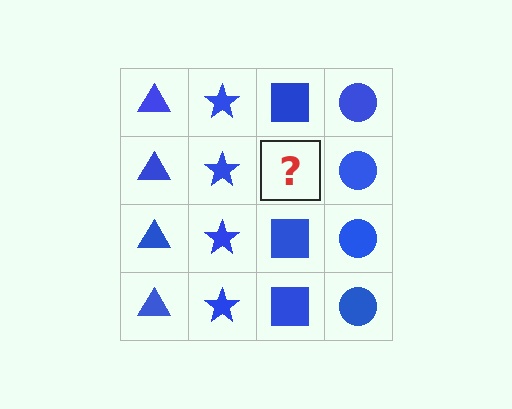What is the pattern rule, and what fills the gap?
The rule is that each column has a consistent shape. The gap should be filled with a blue square.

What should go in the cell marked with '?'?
The missing cell should contain a blue square.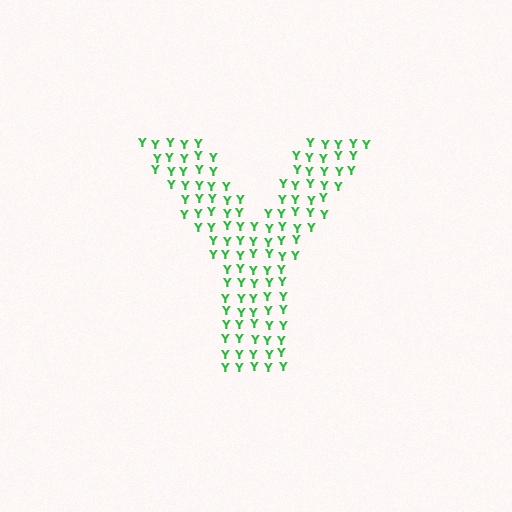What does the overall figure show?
The overall figure shows the letter Y.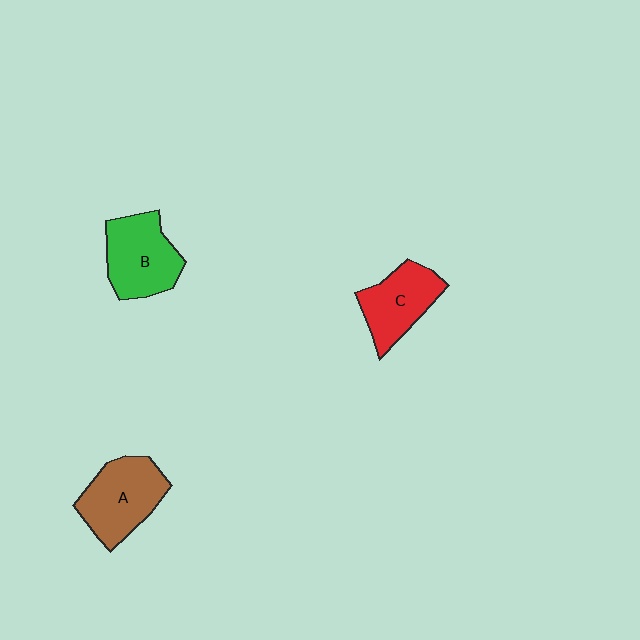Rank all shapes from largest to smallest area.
From largest to smallest: A (brown), B (green), C (red).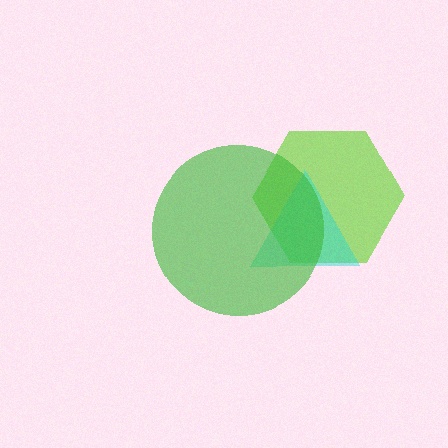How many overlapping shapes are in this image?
There are 3 overlapping shapes in the image.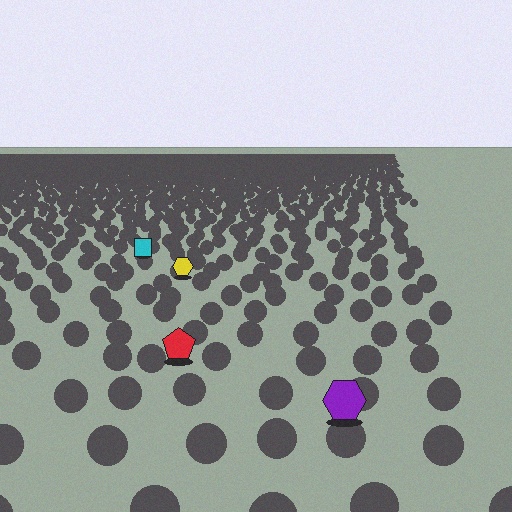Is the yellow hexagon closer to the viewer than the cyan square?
Yes. The yellow hexagon is closer — you can tell from the texture gradient: the ground texture is coarser near it.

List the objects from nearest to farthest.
From nearest to farthest: the purple hexagon, the red pentagon, the yellow hexagon, the cyan square.